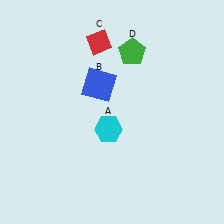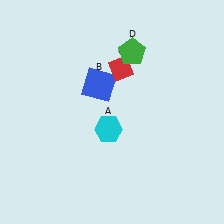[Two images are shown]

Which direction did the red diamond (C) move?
The red diamond (C) moved down.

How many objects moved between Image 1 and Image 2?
1 object moved between the two images.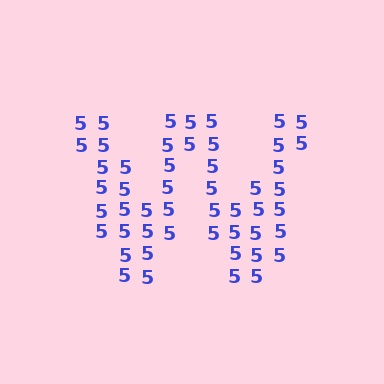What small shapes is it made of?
It is made of small digit 5's.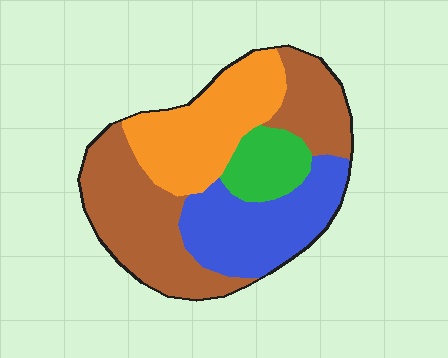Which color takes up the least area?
Green, at roughly 10%.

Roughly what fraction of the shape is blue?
Blue takes up about one quarter (1/4) of the shape.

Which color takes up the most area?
Brown, at roughly 40%.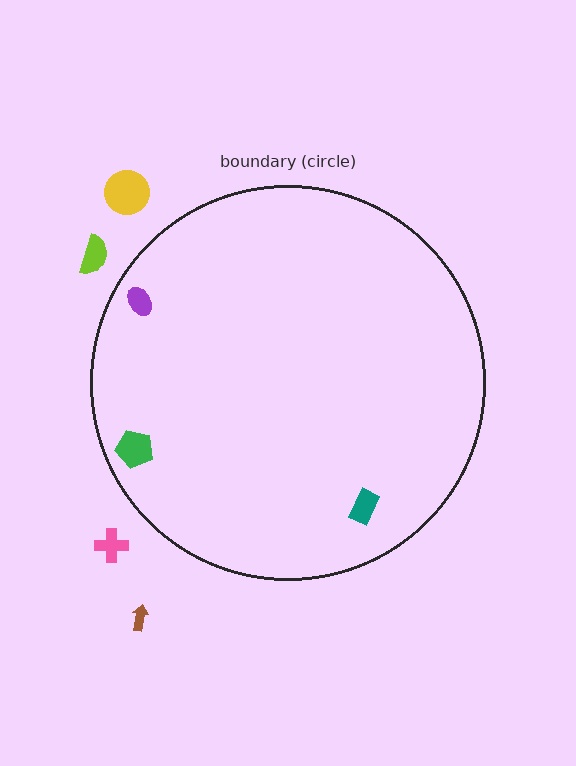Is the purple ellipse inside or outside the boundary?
Inside.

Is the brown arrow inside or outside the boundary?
Outside.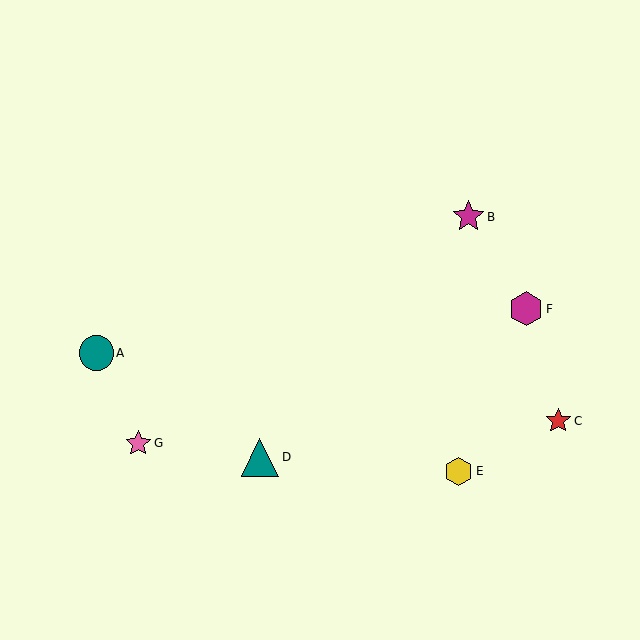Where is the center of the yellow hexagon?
The center of the yellow hexagon is at (459, 471).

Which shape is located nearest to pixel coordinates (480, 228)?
The magenta star (labeled B) at (468, 217) is nearest to that location.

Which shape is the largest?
The teal triangle (labeled D) is the largest.